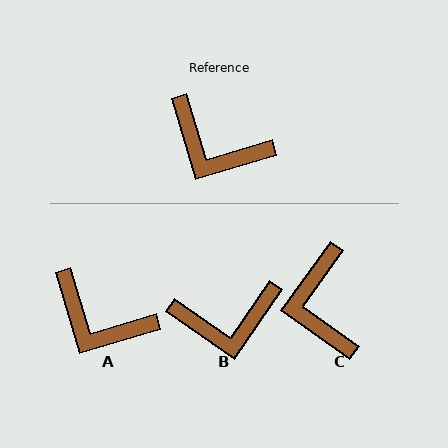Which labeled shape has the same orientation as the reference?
A.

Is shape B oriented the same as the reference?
No, it is off by about 39 degrees.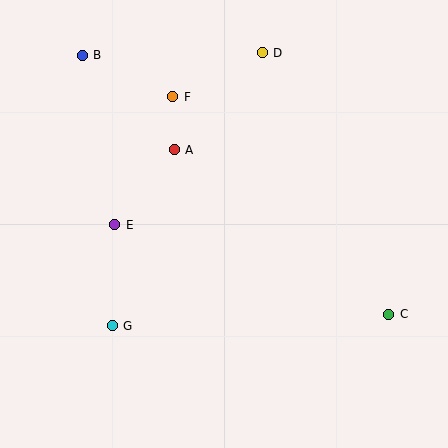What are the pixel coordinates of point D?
Point D is at (262, 53).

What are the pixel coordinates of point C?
Point C is at (389, 314).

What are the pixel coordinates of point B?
Point B is at (82, 55).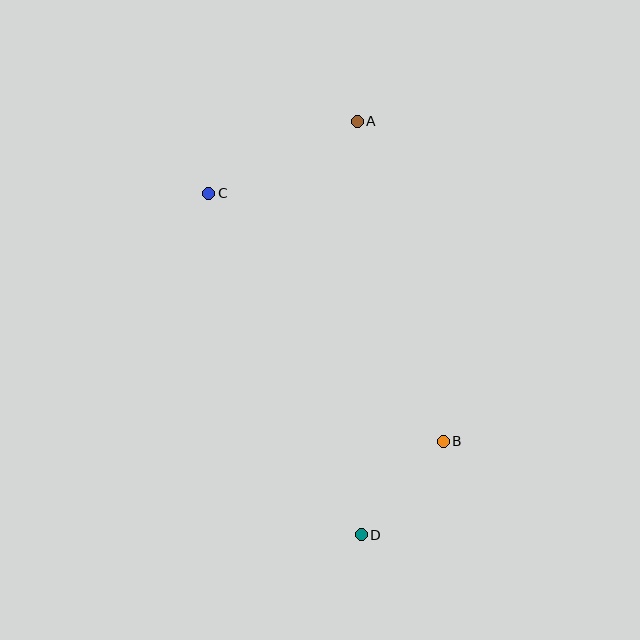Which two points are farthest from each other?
Points A and D are farthest from each other.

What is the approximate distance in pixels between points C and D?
The distance between C and D is approximately 374 pixels.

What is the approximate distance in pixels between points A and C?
The distance between A and C is approximately 165 pixels.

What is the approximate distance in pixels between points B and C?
The distance between B and C is approximately 341 pixels.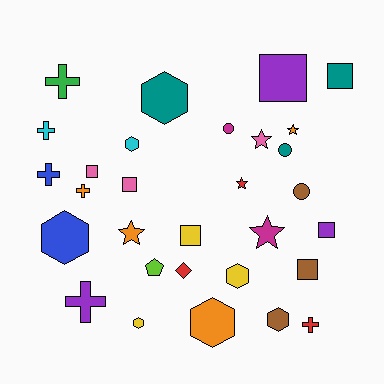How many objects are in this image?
There are 30 objects.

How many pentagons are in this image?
There is 1 pentagon.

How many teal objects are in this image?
There are 3 teal objects.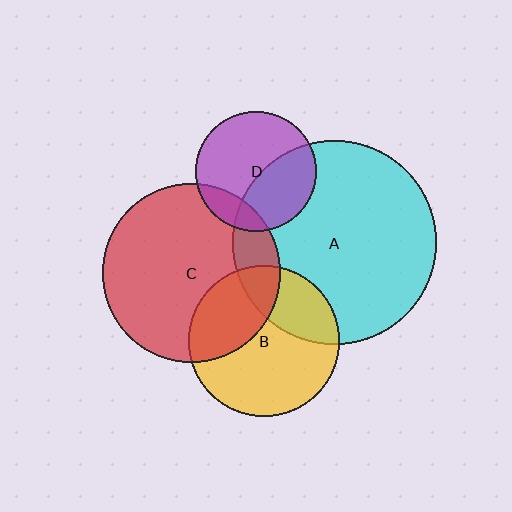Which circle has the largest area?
Circle A (cyan).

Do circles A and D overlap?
Yes.